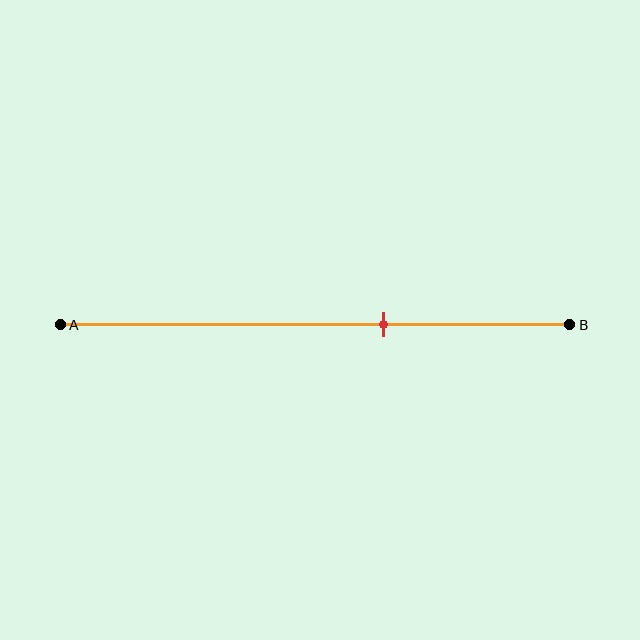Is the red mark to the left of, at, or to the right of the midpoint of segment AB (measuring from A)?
The red mark is to the right of the midpoint of segment AB.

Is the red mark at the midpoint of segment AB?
No, the mark is at about 65% from A, not at the 50% midpoint.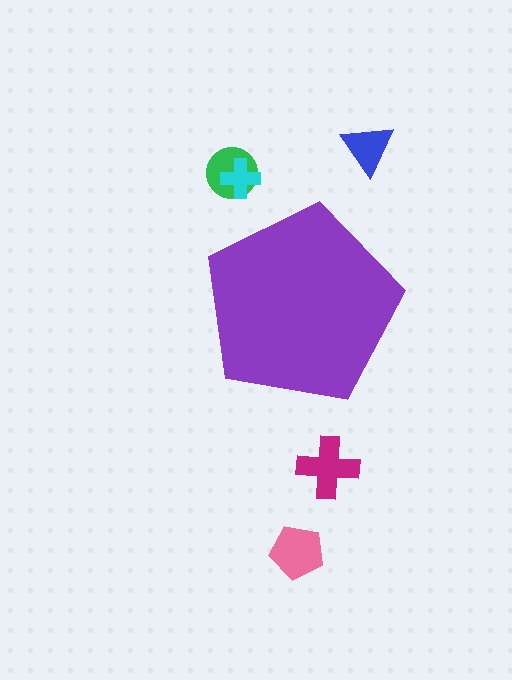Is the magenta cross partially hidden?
No, the magenta cross is fully visible.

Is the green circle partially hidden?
No, the green circle is fully visible.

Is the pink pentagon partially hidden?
No, the pink pentagon is fully visible.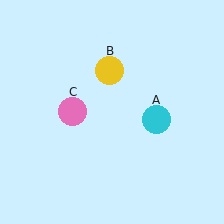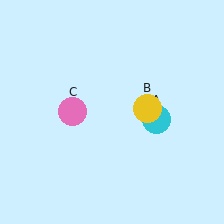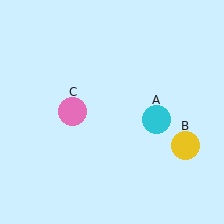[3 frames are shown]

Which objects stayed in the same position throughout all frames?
Cyan circle (object A) and pink circle (object C) remained stationary.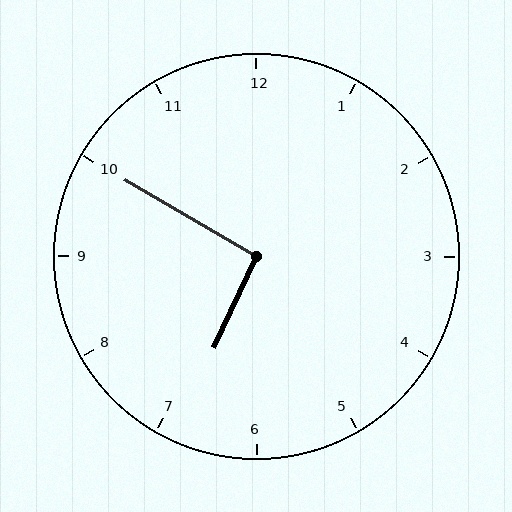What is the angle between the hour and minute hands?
Approximately 95 degrees.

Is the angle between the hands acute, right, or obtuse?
It is right.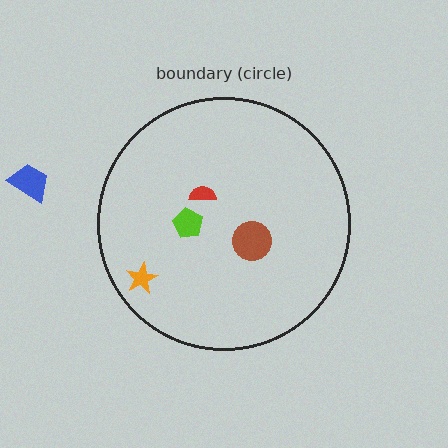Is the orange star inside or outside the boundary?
Inside.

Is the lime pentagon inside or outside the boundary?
Inside.